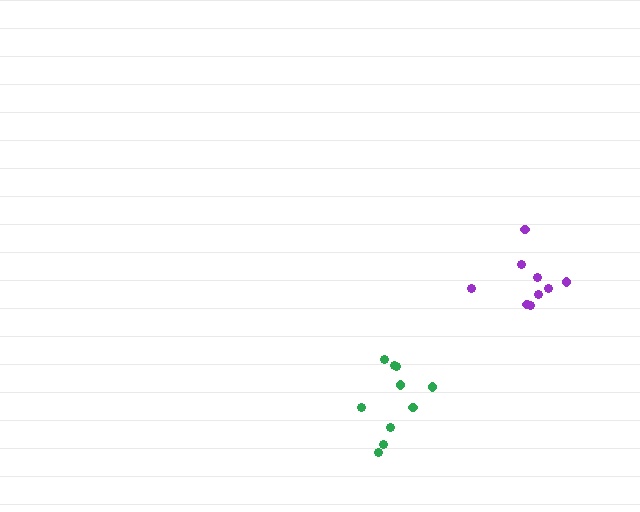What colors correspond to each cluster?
The clusters are colored: purple, green.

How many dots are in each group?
Group 1: 9 dots, Group 2: 10 dots (19 total).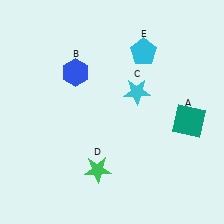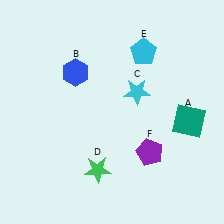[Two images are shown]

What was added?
A purple pentagon (F) was added in Image 2.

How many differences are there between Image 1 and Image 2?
There is 1 difference between the two images.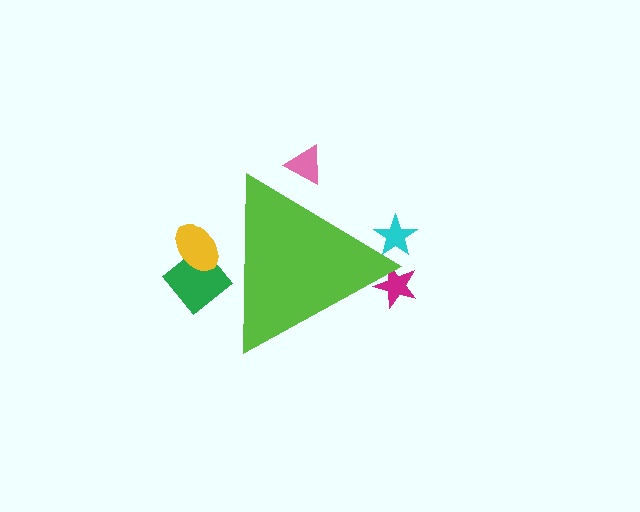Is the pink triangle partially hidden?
Yes, the pink triangle is partially hidden behind the lime triangle.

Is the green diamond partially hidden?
Yes, the green diamond is partially hidden behind the lime triangle.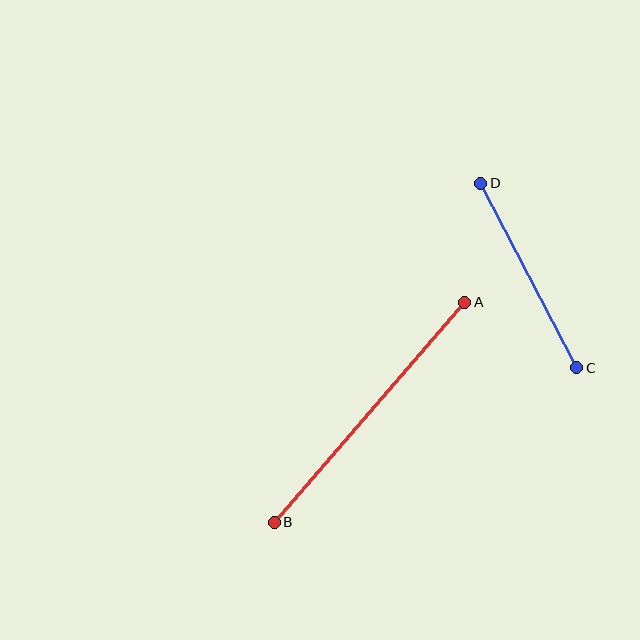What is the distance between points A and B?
The distance is approximately 291 pixels.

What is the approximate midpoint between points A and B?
The midpoint is at approximately (369, 412) pixels.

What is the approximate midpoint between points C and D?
The midpoint is at approximately (529, 276) pixels.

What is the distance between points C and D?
The distance is approximately 208 pixels.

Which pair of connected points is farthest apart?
Points A and B are farthest apart.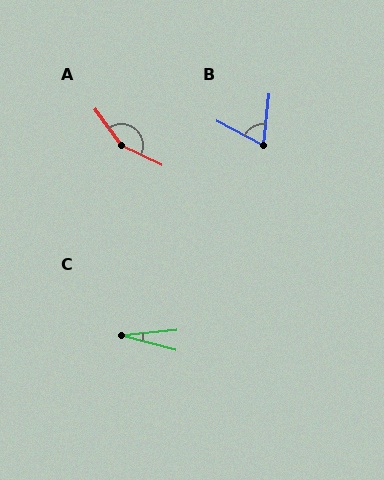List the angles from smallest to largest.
C (20°), B (69°), A (152°).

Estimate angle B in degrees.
Approximately 69 degrees.